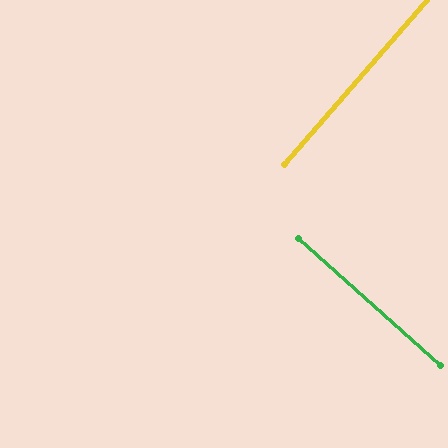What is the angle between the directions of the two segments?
Approximately 89 degrees.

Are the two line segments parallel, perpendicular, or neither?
Perpendicular — they meet at approximately 89°.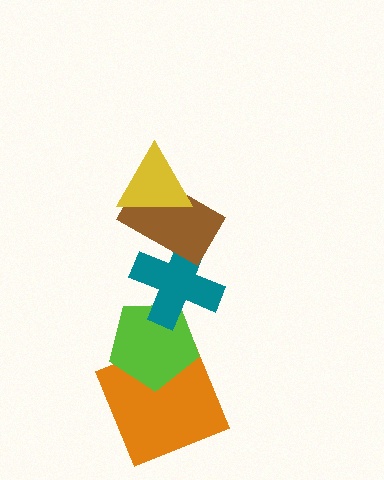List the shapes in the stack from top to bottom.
From top to bottom: the yellow triangle, the brown rectangle, the teal cross, the lime pentagon, the orange square.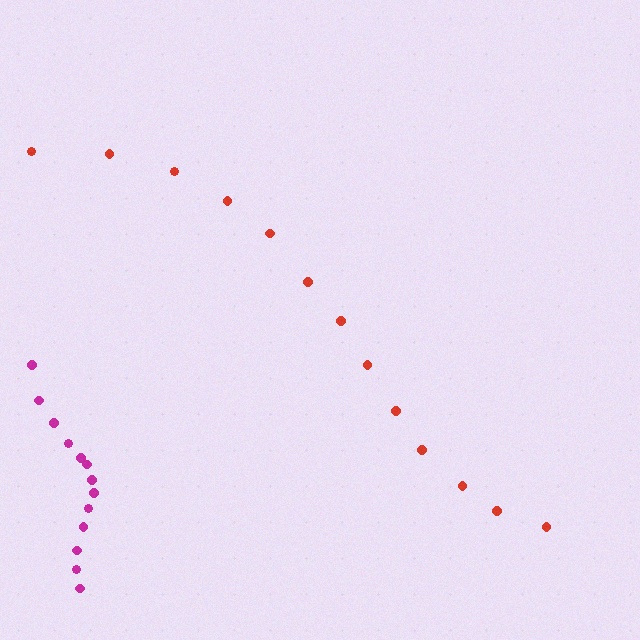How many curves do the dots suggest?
There are 2 distinct paths.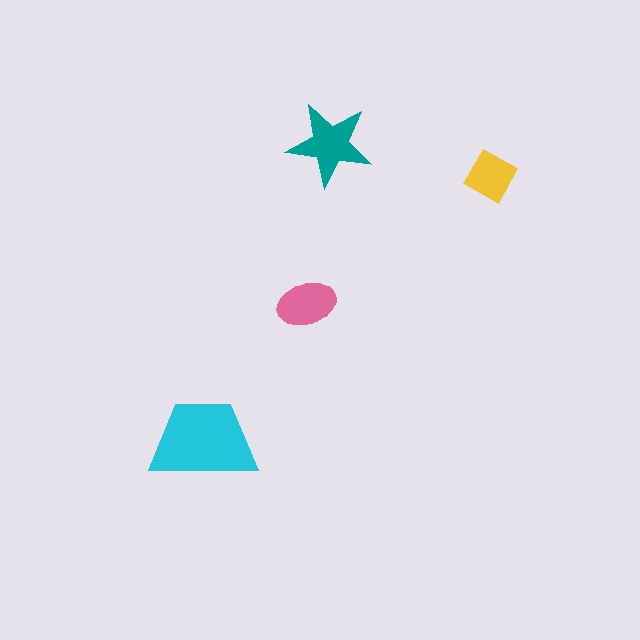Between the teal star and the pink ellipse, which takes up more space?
The teal star.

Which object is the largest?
The cyan trapezoid.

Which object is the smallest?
The yellow diamond.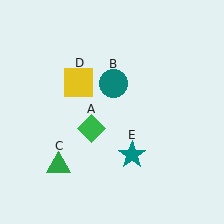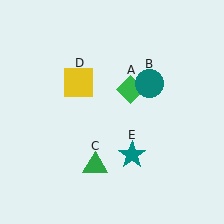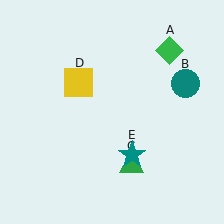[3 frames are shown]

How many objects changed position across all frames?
3 objects changed position: green diamond (object A), teal circle (object B), green triangle (object C).